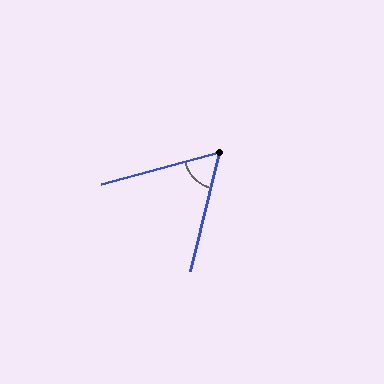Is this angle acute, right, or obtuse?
It is acute.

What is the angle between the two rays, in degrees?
Approximately 61 degrees.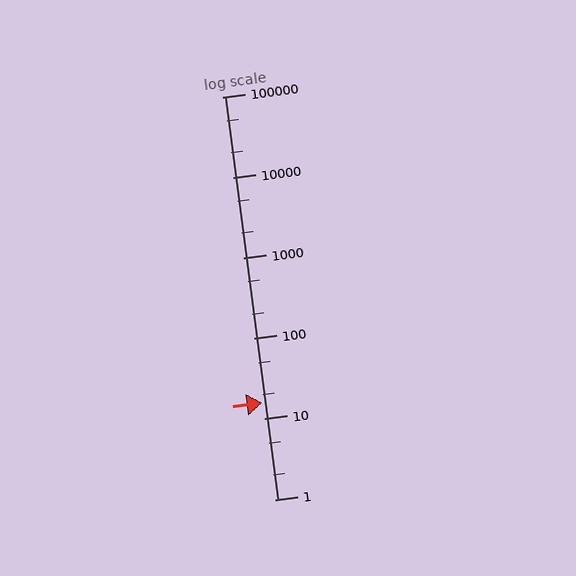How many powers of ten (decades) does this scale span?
The scale spans 5 decades, from 1 to 100000.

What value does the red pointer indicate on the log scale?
The pointer indicates approximately 16.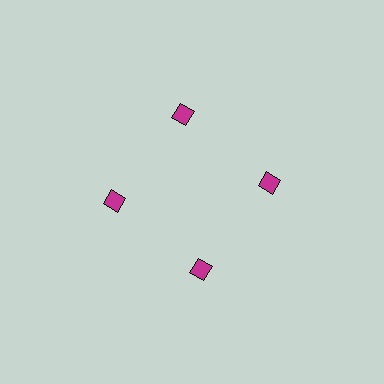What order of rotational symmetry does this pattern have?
This pattern has 4-fold rotational symmetry.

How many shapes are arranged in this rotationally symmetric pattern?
There are 4 shapes, arranged in 4 groups of 1.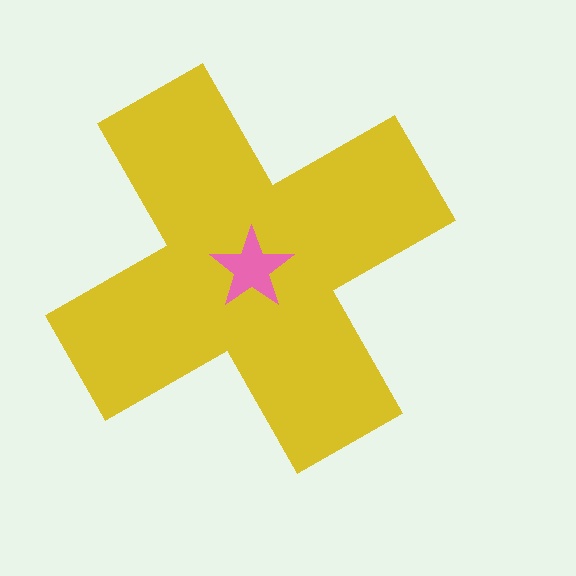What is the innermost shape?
The pink star.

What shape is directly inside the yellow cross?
The pink star.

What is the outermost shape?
The yellow cross.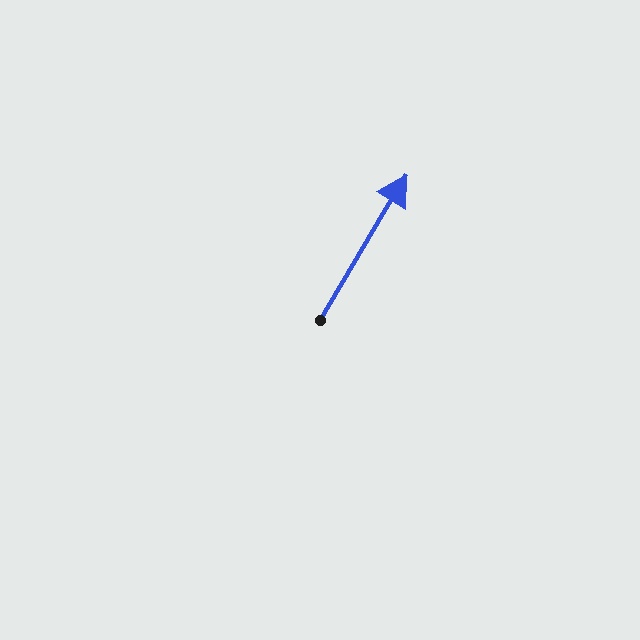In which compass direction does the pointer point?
Northeast.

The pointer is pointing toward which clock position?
Roughly 1 o'clock.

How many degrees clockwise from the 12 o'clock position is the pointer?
Approximately 31 degrees.